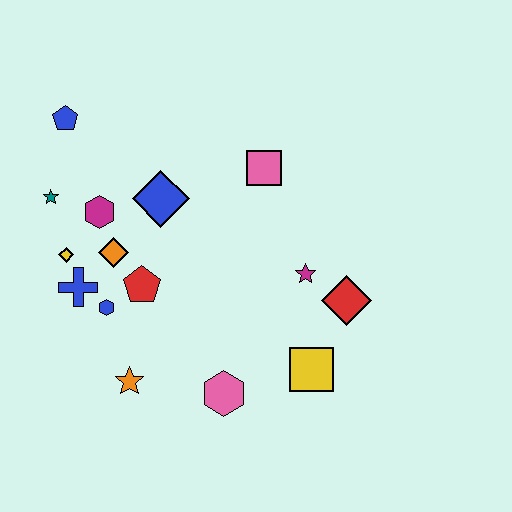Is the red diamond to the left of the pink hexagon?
No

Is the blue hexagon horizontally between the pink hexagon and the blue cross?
Yes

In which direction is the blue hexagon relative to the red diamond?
The blue hexagon is to the left of the red diamond.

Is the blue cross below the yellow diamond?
Yes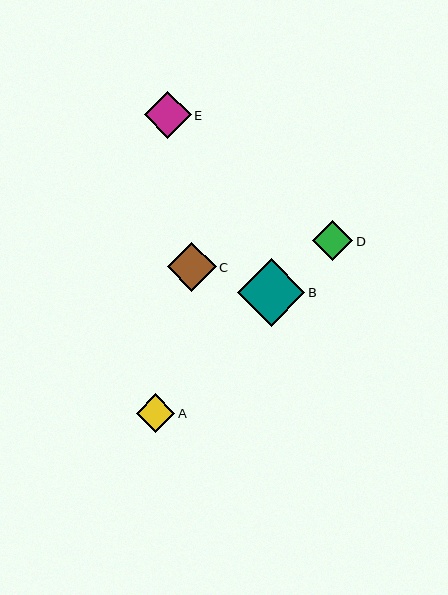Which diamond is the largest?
Diamond B is the largest with a size of approximately 68 pixels.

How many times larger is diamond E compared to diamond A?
Diamond E is approximately 1.2 times the size of diamond A.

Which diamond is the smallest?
Diamond A is the smallest with a size of approximately 38 pixels.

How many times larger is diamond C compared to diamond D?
Diamond C is approximately 1.2 times the size of diamond D.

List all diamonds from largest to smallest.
From largest to smallest: B, C, E, D, A.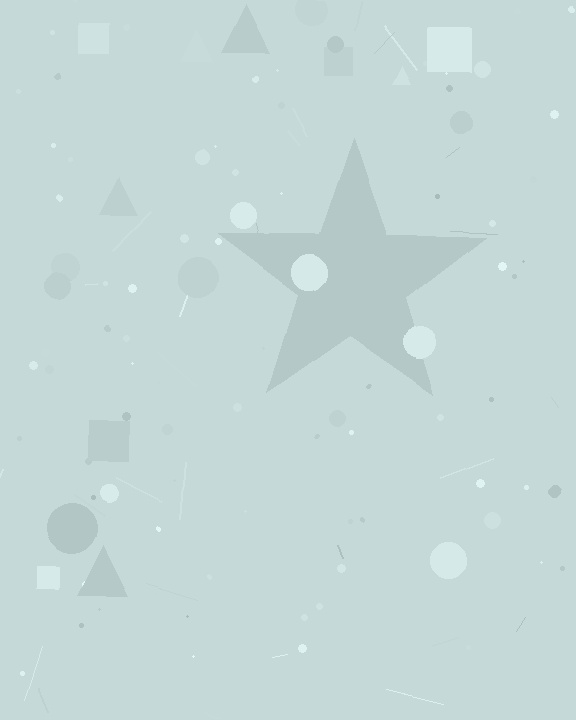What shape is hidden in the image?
A star is hidden in the image.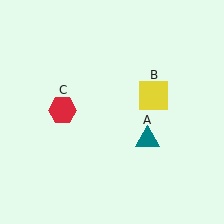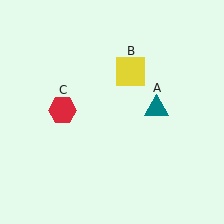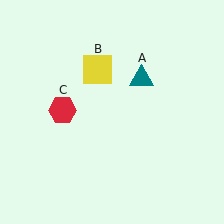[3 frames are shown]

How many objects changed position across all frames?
2 objects changed position: teal triangle (object A), yellow square (object B).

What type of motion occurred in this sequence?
The teal triangle (object A), yellow square (object B) rotated counterclockwise around the center of the scene.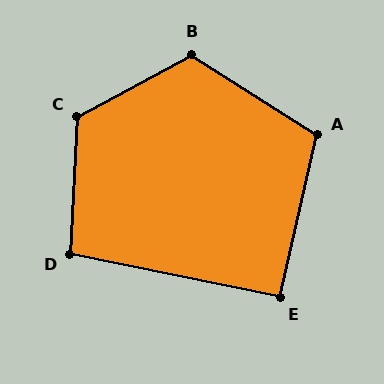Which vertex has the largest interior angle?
C, at approximately 121 degrees.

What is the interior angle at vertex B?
Approximately 119 degrees (obtuse).